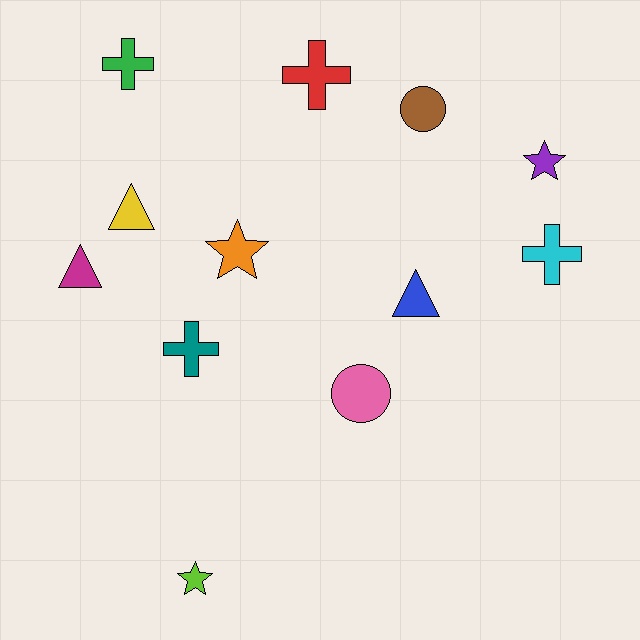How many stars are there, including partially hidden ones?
There are 3 stars.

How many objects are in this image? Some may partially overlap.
There are 12 objects.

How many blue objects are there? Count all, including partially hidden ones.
There is 1 blue object.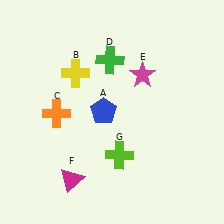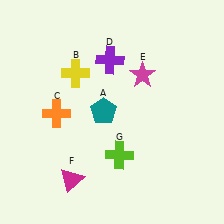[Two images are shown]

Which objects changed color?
A changed from blue to teal. D changed from green to purple.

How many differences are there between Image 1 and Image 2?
There are 2 differences between the two images.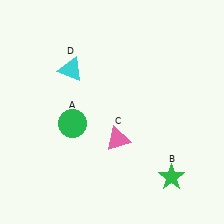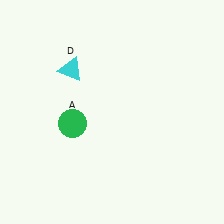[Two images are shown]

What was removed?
The pink triangle (C), the green star (B) were removed in Image 2.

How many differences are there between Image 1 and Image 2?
There are 2 differences between the two images.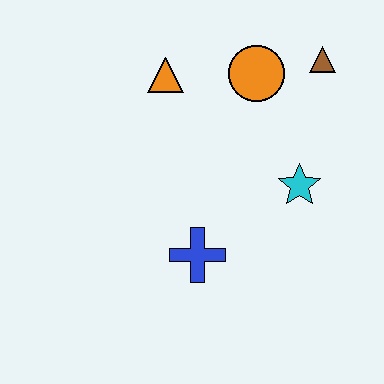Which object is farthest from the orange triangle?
The blue cross is farthest from the orange triangle.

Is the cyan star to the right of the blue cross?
Yes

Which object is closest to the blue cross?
The cyan star is closest to the blue cross.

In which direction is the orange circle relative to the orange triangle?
The orange circle is to the right of the orange triangle.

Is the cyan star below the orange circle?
Yes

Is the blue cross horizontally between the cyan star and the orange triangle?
Yes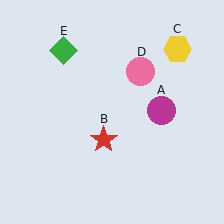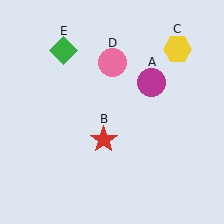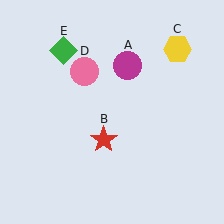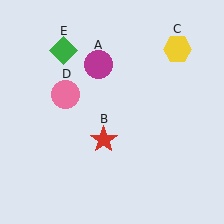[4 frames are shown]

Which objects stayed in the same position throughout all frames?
Red star (object B) and yellow hexagon (object C) and green diamond (object E) remained stationary.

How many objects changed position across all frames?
2 objects changed position: magenta circle (object A), pink circle (object D).